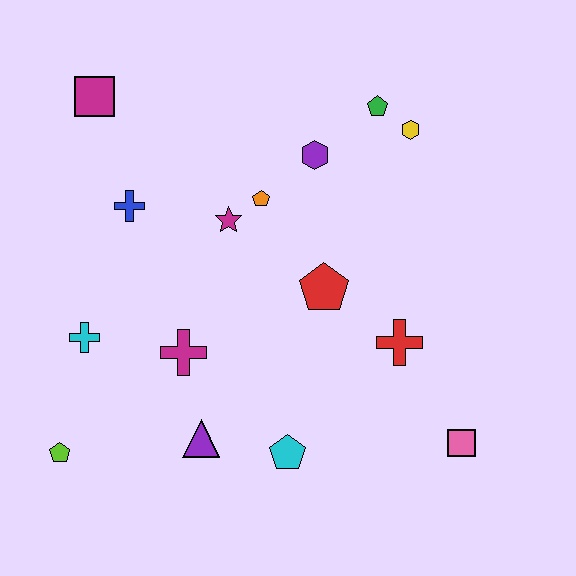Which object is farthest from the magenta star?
The pink square is farthest from the magenta star.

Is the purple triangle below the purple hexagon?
Yes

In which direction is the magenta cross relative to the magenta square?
The magenta cross is below the magenta square.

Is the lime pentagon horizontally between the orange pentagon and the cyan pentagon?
No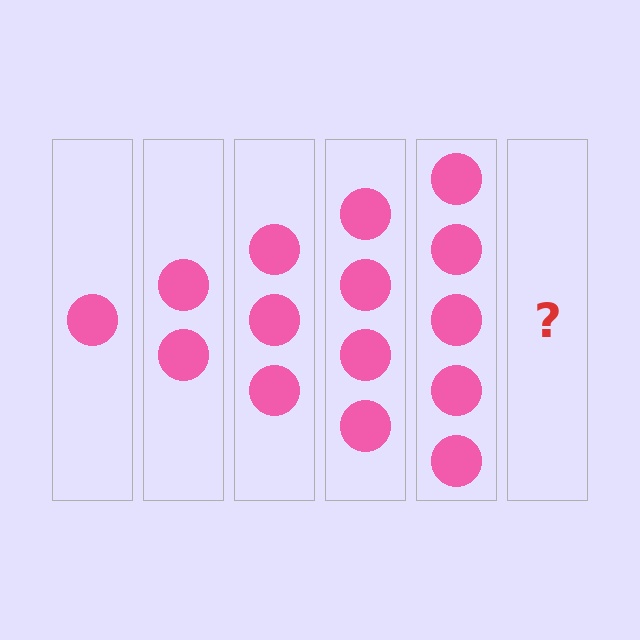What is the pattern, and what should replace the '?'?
The pattern is that each step adds one more circle. The '?' should be 6 circles.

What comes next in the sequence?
The next element should be 6 circles.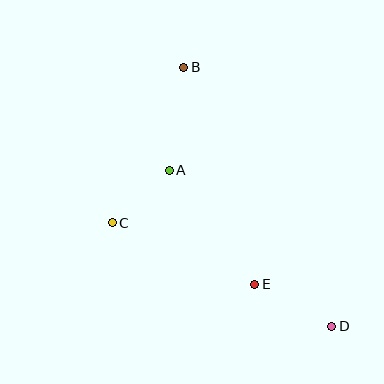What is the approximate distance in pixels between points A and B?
The distance between A and B is approximately 104 pixels.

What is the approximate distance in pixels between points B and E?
The distance between B and E is approximately 229 pixels.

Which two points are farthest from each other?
Points B and D are farthest from each other.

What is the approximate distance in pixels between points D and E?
The distance between D and E is approximately 88 pixels.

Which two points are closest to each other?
Points A and C are closest to each other.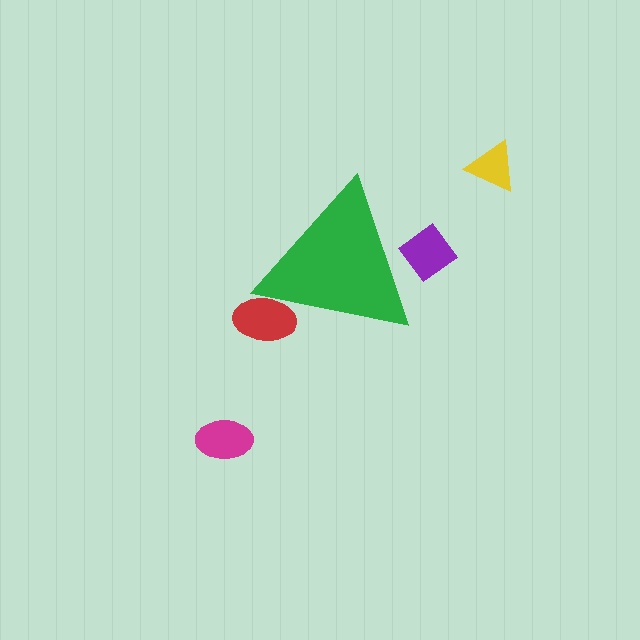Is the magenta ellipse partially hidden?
No, the magenta ellipse is fully visible.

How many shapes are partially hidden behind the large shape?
2 shapes are partially hidden.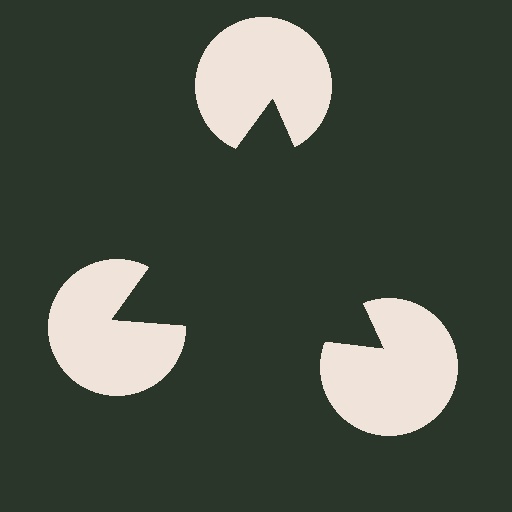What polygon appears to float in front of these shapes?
An illusory triangle — its edges are inferred from the aligned wedge cuts in the pac-man discs, not physically drawn.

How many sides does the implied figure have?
3 sides.